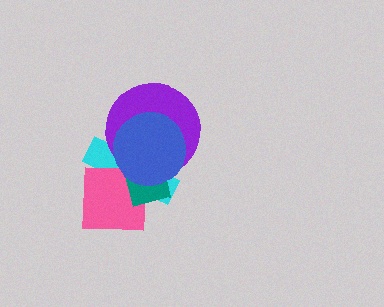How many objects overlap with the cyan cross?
4 objects overlap with the cyan cross.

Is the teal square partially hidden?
Yes, it is partially covered by another shape.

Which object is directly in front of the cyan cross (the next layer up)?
The pink square is directly in front of the cyan cross.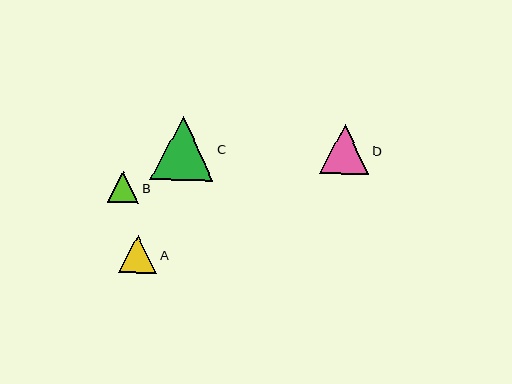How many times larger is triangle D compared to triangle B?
Triangle D is approximately 1.6 times the size of triangle B.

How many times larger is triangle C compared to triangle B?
Triangle C is approximately 2.0 times the size of triangle B.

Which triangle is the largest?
Triangle C is the largest with a size of approximately 64 pixels.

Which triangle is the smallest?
Triangle B is the smallest with a size of approximately 31 pixels.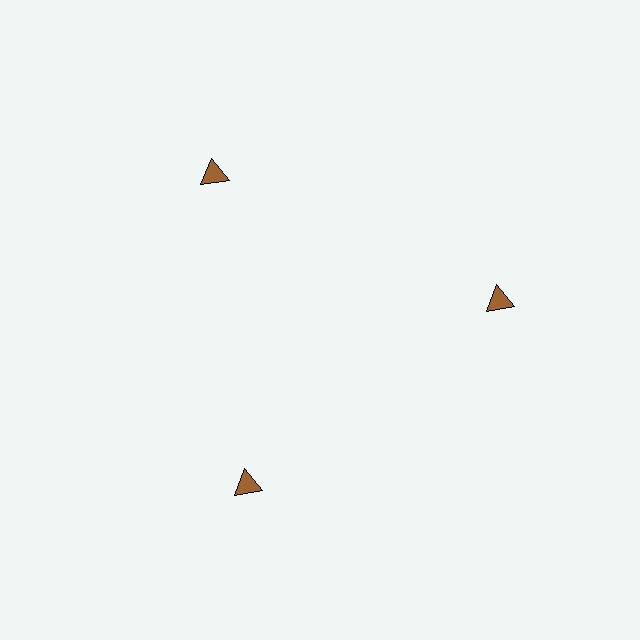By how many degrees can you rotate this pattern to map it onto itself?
The pattern maps onto itself every 120 degrees of rotation.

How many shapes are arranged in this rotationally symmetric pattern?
There are 3 shapes, arranged in 3 groups of 1.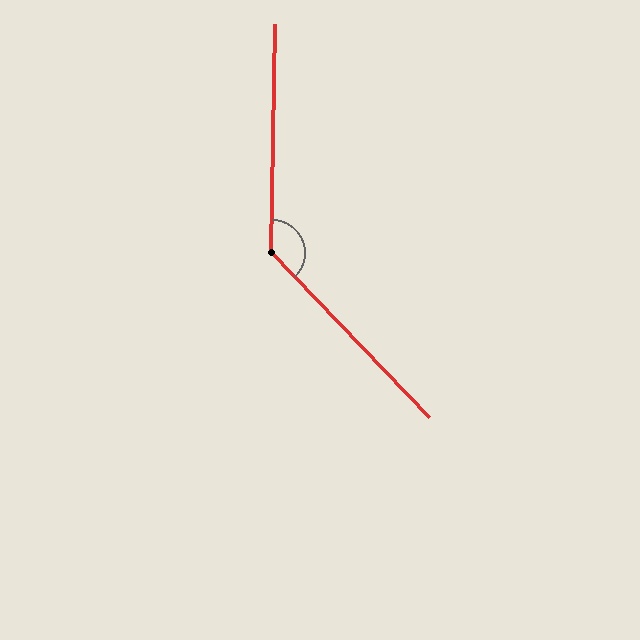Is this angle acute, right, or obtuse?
It is obtuse.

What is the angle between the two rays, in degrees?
Approximately 136 degrees.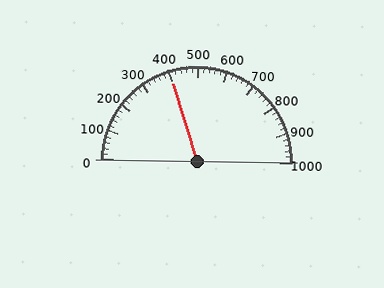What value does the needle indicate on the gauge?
The needle indicates approximately 400.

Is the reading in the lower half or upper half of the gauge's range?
The reading is in the lower half of the range (0 to 1000).